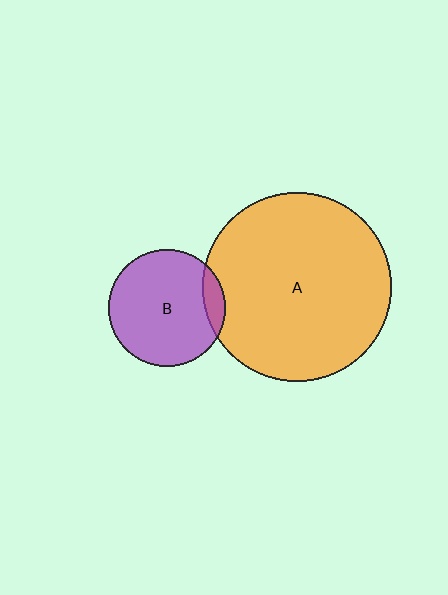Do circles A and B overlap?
Yes.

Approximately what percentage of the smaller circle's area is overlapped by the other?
Approximately 10%.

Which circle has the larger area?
Circle A (orange).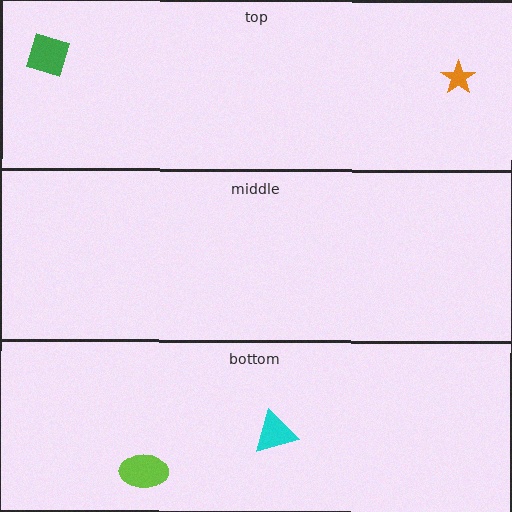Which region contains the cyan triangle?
The bottom region.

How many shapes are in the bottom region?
2.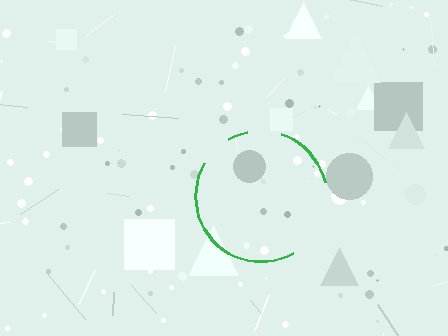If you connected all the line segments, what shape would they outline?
They would outline a circle.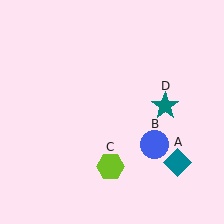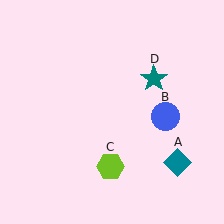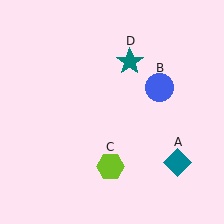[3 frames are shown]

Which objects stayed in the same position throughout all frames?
Teal diamond (object A) and lime hexagon (object C) remained stationary.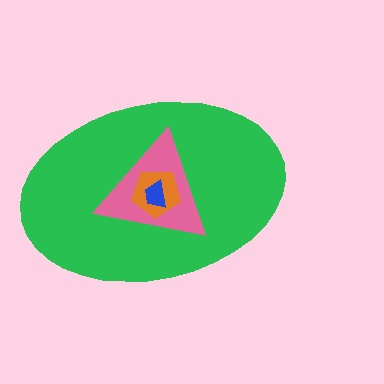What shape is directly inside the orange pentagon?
The blue trapezoid.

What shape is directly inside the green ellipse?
The pink triangle.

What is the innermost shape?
The blue trapezoid.